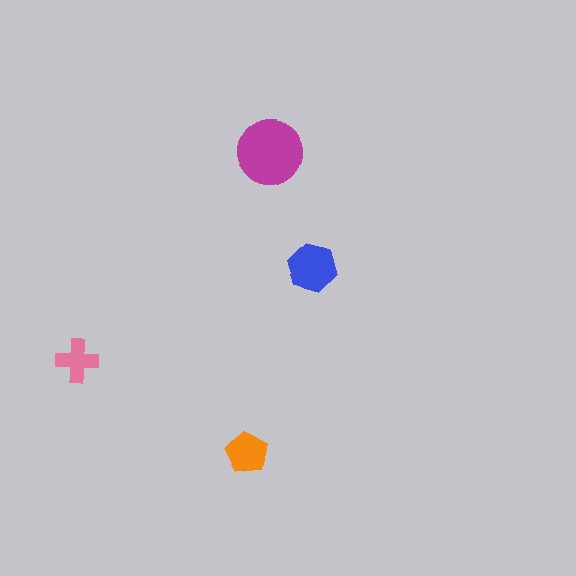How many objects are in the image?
There are 4 objects in the image.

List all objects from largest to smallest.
The magenta circle, the blue hexagon, the orange pentagon, the pink cross.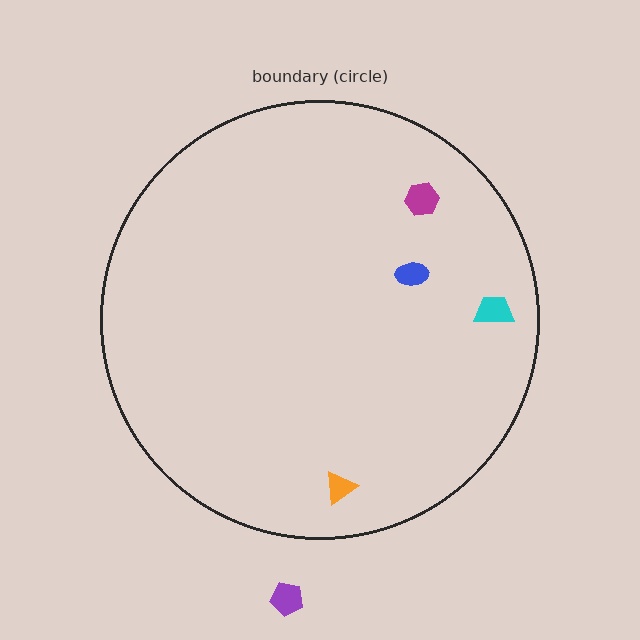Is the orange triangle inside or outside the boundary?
Inside.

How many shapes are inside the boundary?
4 inside, 1 outside.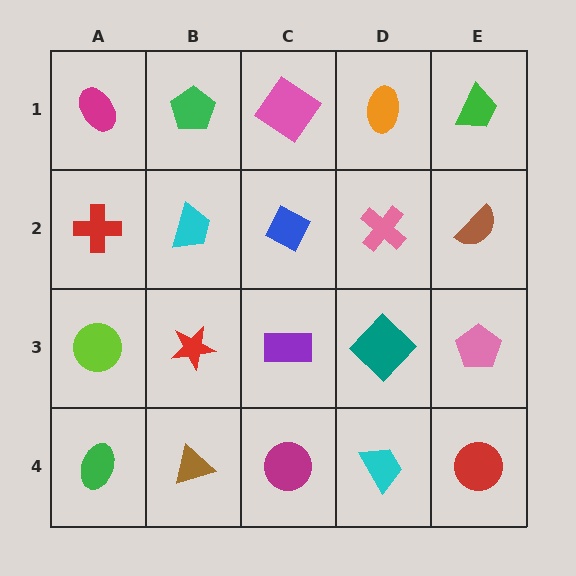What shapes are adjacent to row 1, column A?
A red cross (row 2, column A), a green pentagon (row 1, column B).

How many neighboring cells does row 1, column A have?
2.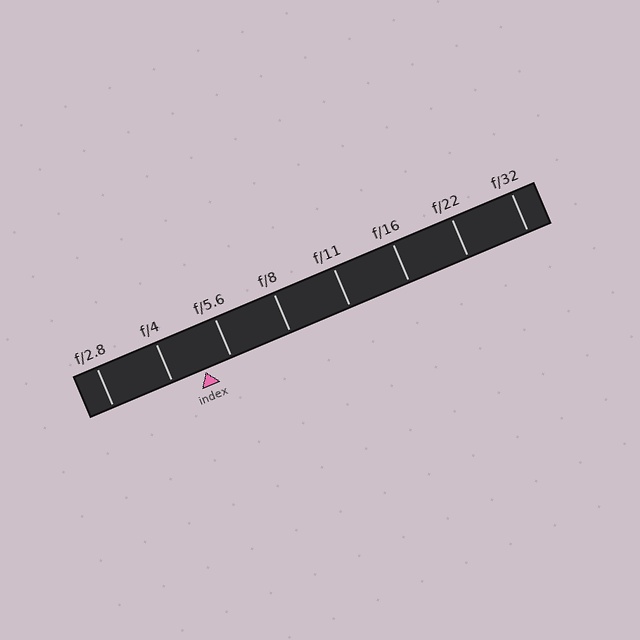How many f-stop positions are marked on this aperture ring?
There are 8 f-stop positions marked.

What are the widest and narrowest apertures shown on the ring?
The widest aperture shown is f/2.8 and the narrowest is f/32.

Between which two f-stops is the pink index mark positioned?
The index mark is between f/4 and f/5.6.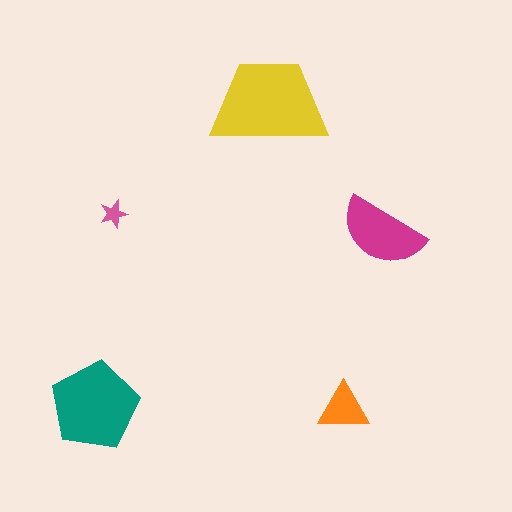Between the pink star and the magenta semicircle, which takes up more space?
The magenta semicircle.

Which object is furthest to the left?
The teal pentagon is leftmost.